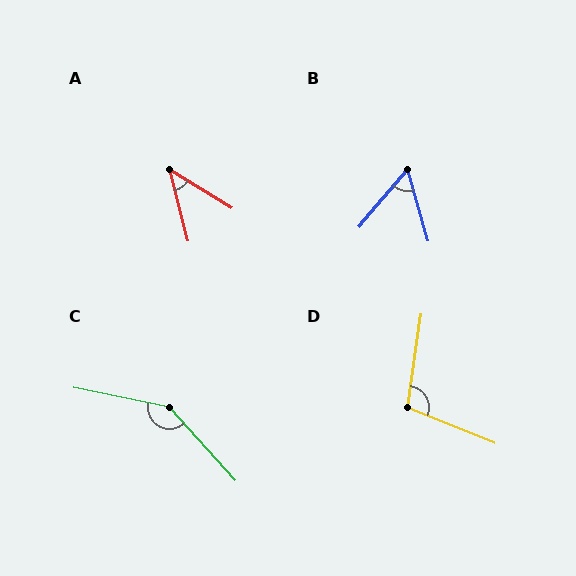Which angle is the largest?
C, at approximately 143 degrees.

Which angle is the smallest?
A, at approximately 44 degrees.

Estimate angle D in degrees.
Approximately 104 degrees.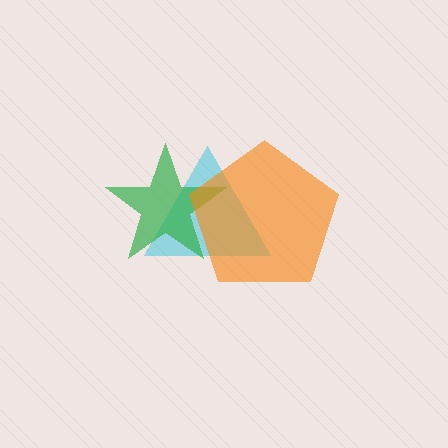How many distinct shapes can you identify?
There are 3 distinct shapes: a cyan triangle, a green star, an orange pentagon.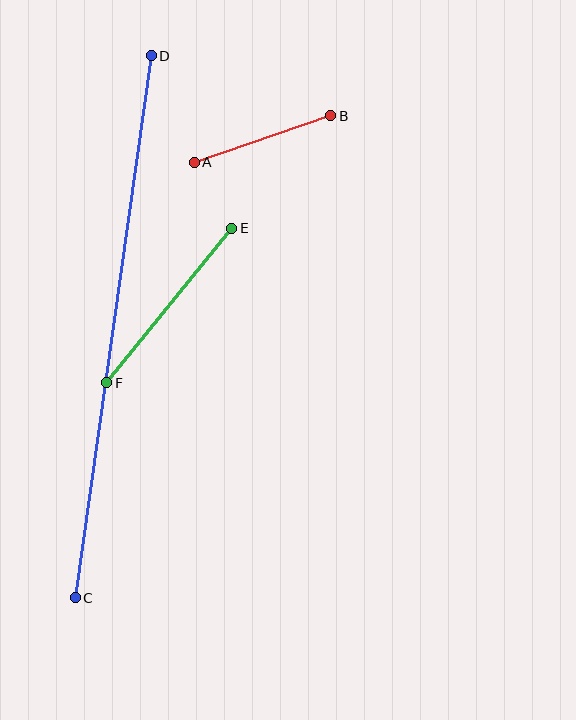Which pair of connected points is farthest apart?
Points C and D are farthest apart.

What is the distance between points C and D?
The distance is approximately 547 pixels.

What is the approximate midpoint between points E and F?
The midpoint is at approximately (169, 306) pixels.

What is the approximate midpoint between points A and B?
The midpoint is at approximately (262, 139) pixels.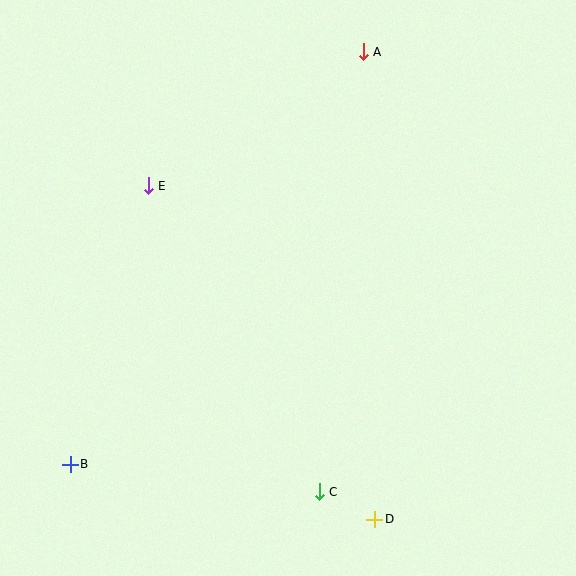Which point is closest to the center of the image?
Point E at (148, 186) is closest to the center.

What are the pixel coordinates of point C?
Point C is at (319, 492).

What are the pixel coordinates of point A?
Point A is at (363, 52).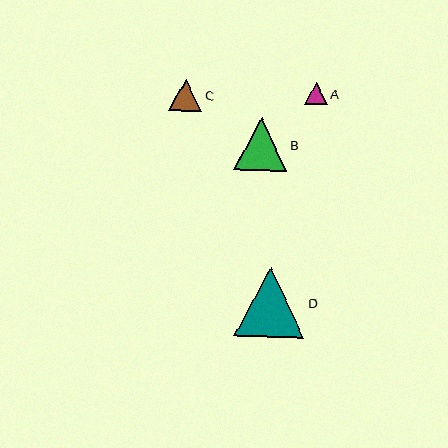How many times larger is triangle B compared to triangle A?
Triangle B is approximately 2.3 times the size of triangle A.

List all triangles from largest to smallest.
From largest to smallest: D, B, C, A.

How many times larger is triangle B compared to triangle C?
Triangle B is approximately 1.6 times the size of triangle C.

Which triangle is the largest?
Triangle D is the largest with a size of approximately 70 pixels.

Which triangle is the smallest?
Triangle A is the smallest with a size of approximately 22 pixels.